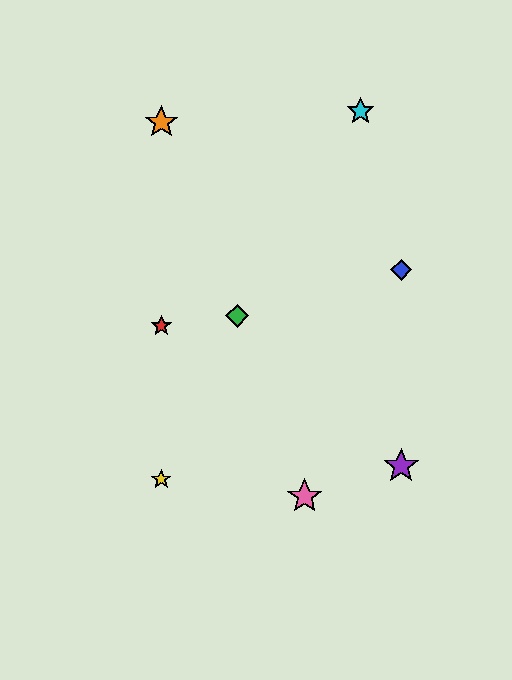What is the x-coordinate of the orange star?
The orange star is at x≈162.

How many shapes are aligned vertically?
3 shapes (the red star, the yellow star, the orange star) are aligned vertically.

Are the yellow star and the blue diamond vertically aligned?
No, the yellow star is at x≈161 and the blue diamond is at x≈401.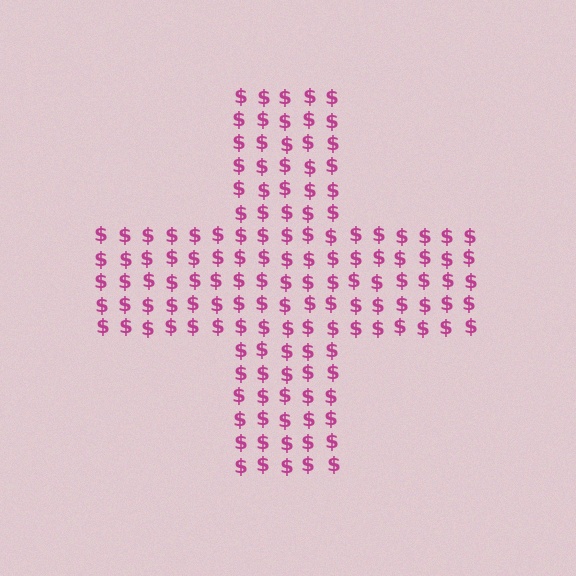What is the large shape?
The large shape is a cross.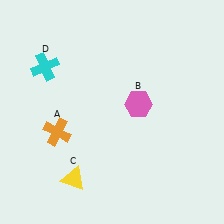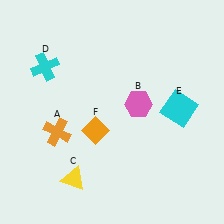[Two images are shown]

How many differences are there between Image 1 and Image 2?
There are 2 differences between the two images.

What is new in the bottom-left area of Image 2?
An orange diamond (F) was added in the bottom-left area of Image 2.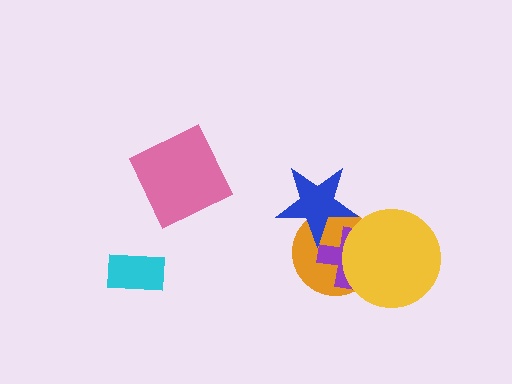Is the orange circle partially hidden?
Yes, it is partially covered by another shape.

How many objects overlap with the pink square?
0 objects overlap with the pink square.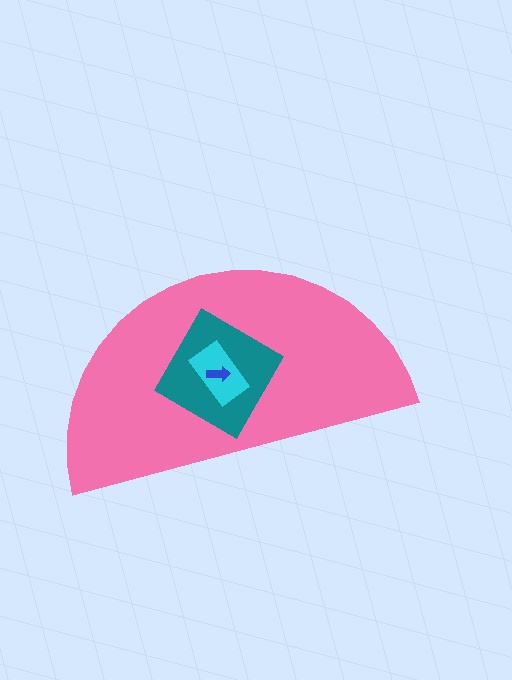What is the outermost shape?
The pink semicircle.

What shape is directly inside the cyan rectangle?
The blue arrow.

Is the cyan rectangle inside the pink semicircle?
Yes.